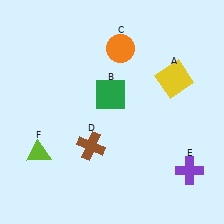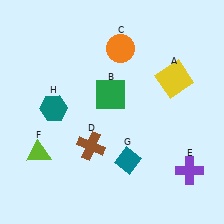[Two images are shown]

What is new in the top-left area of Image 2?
A teal hexagon (H) was added in the top-left area of Image 2.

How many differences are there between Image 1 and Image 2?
There are 2 differences between the two images.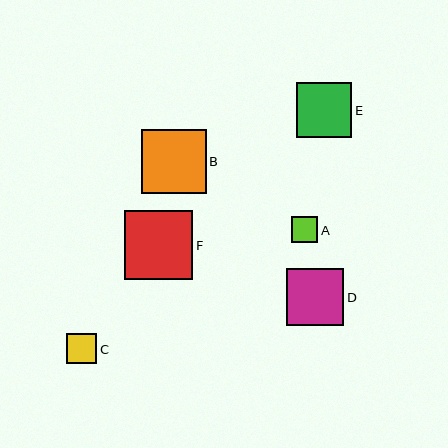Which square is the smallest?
Square A is the smallest with a size of approximately 26 pixels.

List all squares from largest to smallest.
From largest to smallest: F, B, D, E, C, A.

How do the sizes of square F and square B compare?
Square F and square B are approximately the same size.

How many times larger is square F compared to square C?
Square F is approximately 2.3 times the size of square C.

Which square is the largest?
Square F is the largest with a size of approximately 69 pixels.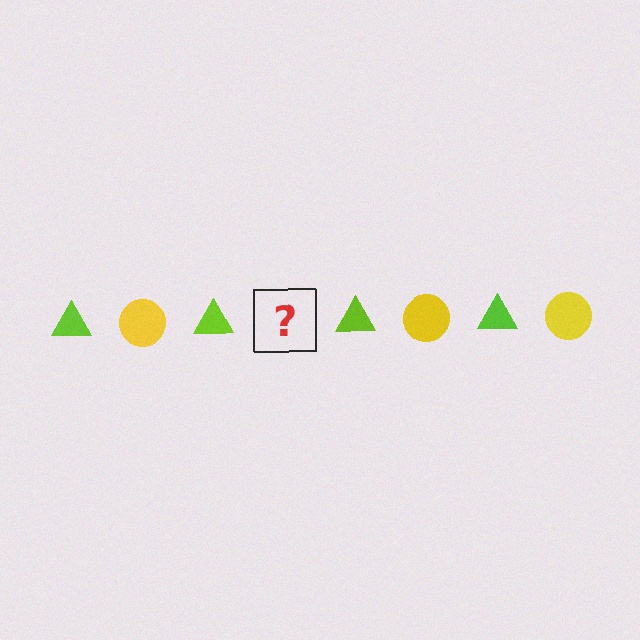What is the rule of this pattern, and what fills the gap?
The rule is that the pattern alternates between lime triangle and yellow circle. The gap should be filled with a yellow circle.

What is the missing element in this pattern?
The missing element is a yellow circle.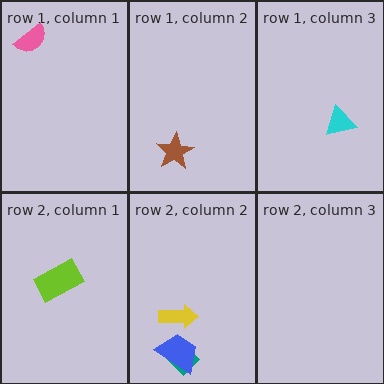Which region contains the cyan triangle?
The row 1, column 3 region.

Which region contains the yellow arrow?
The row 2, column 2 region.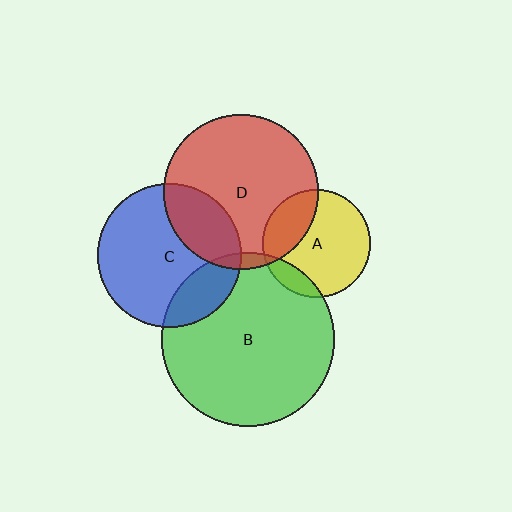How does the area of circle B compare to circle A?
Approximately 2.6 times.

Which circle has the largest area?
Circle B (green).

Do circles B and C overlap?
Yes.